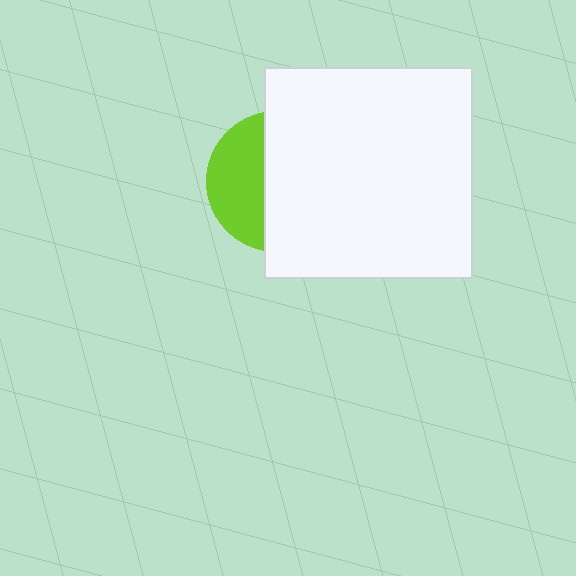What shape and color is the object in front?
The object in front is a white rectangle.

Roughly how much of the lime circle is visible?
A small part of it is visible (roughly 38%).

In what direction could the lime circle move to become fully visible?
The lime circle could move left. That would shift it out from behind the white rectangle entirely.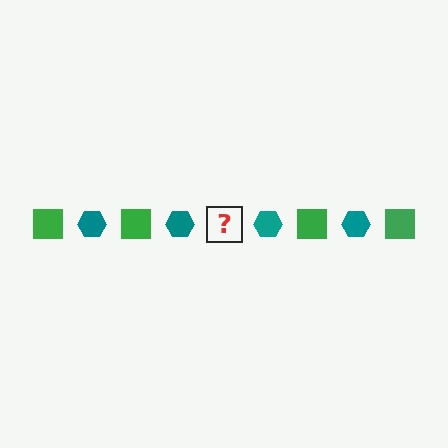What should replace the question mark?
The question mark should be replaced with a green square.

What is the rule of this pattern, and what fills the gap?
The rule is that the pattern alternates between green square and teal hexagon. The gap should be filled with a green square.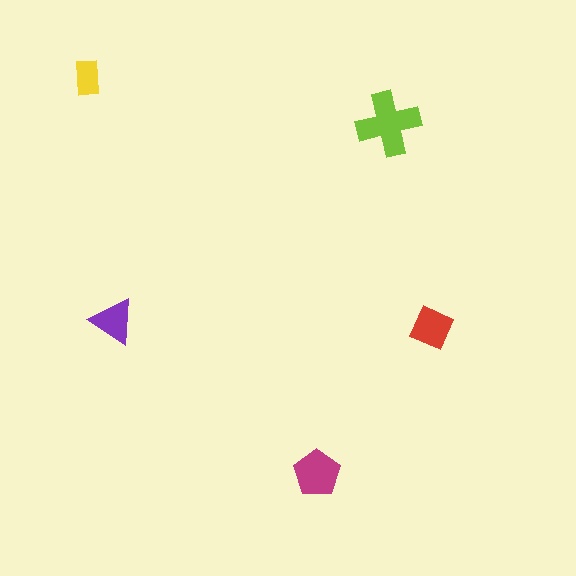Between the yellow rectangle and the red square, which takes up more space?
The red square.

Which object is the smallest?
The yellow rectangle.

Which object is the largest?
The lime cross.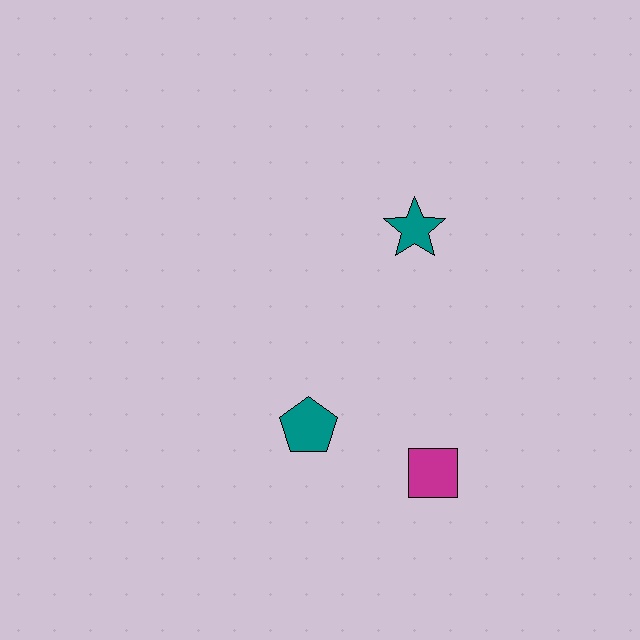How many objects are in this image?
There are 3 objects.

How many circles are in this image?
There are no circles.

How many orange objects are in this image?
There are no orange objects.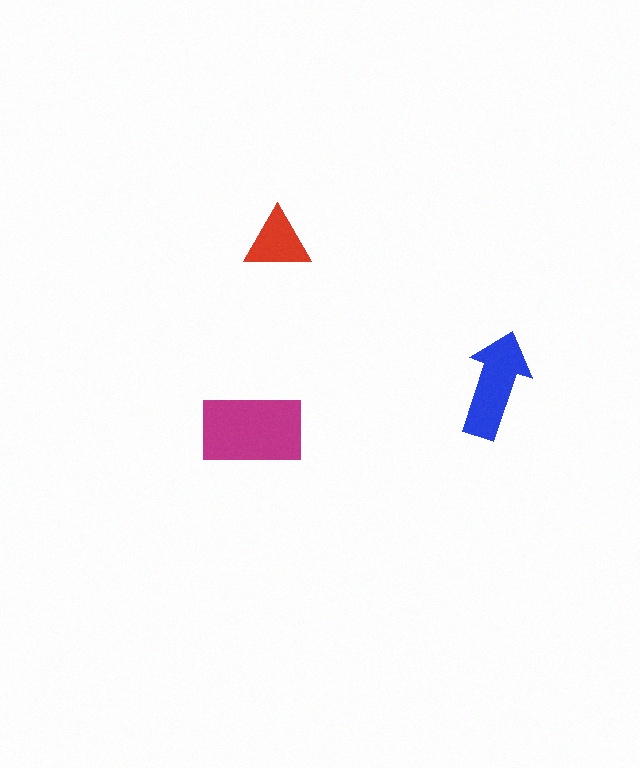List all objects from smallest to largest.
The red triangle, the blue arrow, the magenta rectangle.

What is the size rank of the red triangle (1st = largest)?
3rd.